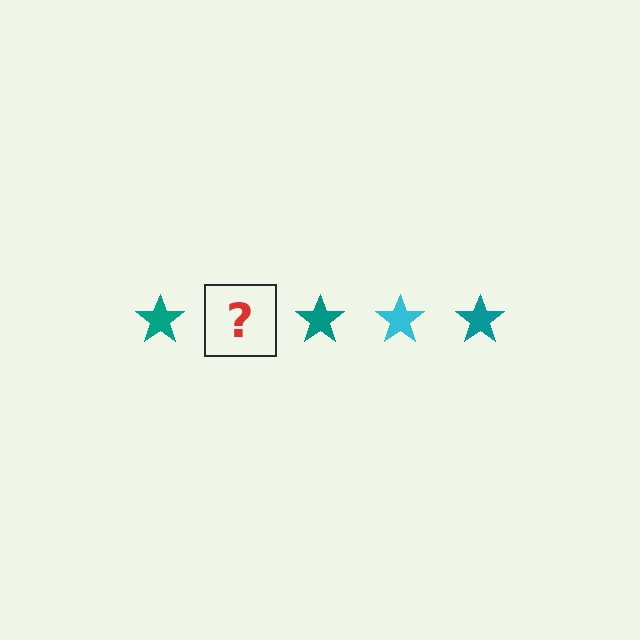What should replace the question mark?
The question mark should be replaced with a cyan star.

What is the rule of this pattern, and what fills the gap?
The rule is that the pattern cycles through teal, cyan stars. The gap should be filled with a cyan star.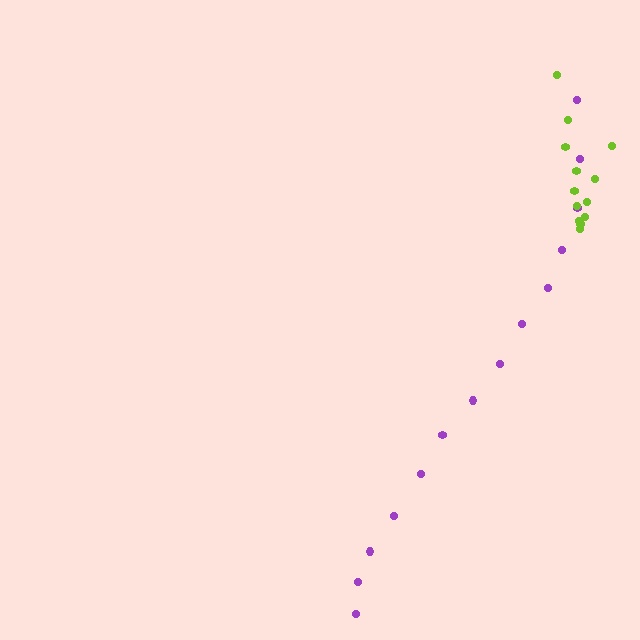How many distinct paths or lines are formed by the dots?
There are 2 distinct paths.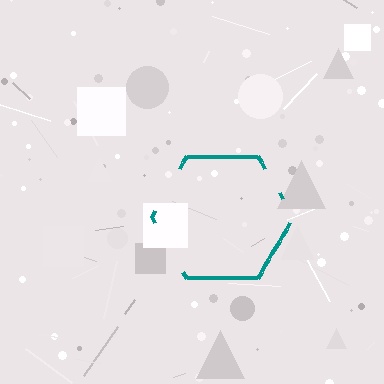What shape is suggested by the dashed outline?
The dashed outline suggests a hexagon.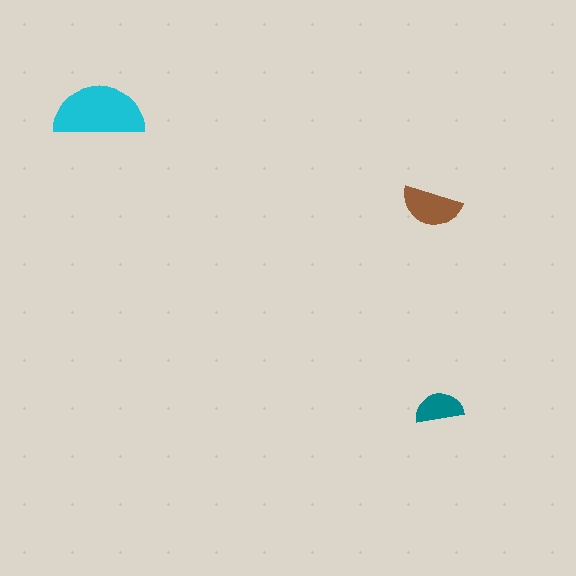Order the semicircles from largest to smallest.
the cyan one, the brown one, the teal one.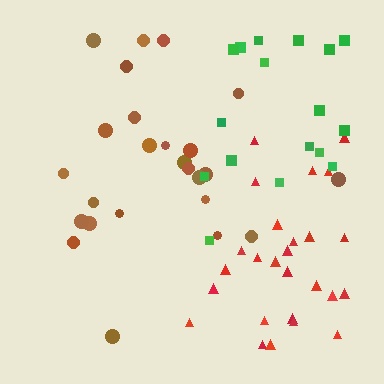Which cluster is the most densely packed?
Red.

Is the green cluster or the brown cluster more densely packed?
Brown.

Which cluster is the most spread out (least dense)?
Green.